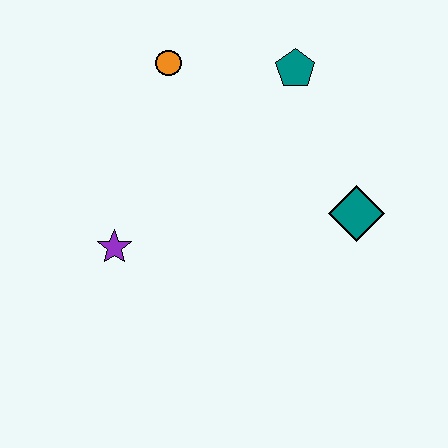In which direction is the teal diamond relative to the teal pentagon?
The teal diamond is below the teal pentagon.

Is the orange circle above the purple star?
Yes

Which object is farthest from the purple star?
The teal pentagon is farthest from the purple star.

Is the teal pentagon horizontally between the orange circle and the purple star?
No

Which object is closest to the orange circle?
The teal pentagon is closest to the orange circle.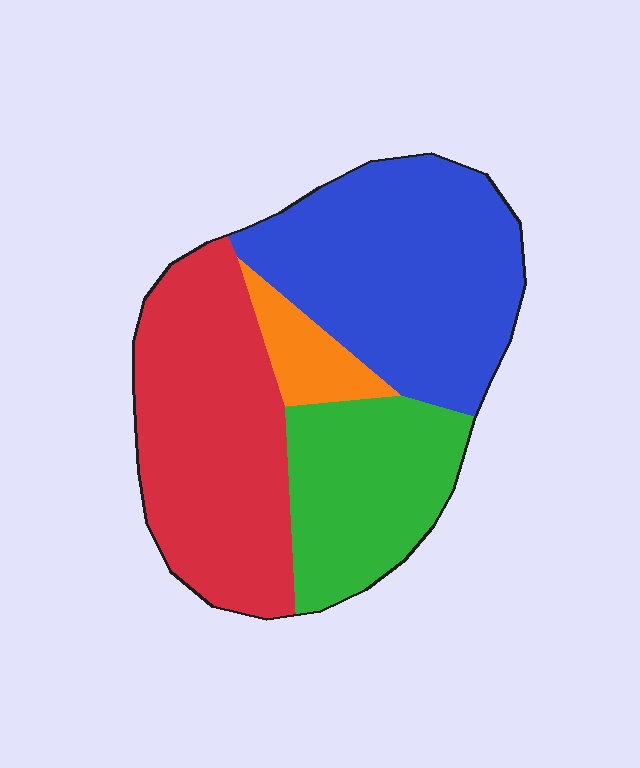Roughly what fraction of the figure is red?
Red takes up about one third (1/3) of the figure.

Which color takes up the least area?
Orange, at roughly 5%.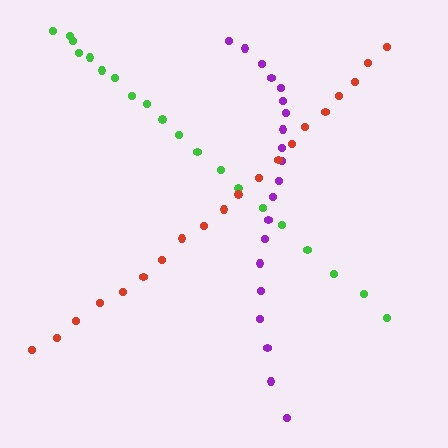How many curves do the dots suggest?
There are 3 distinct paths.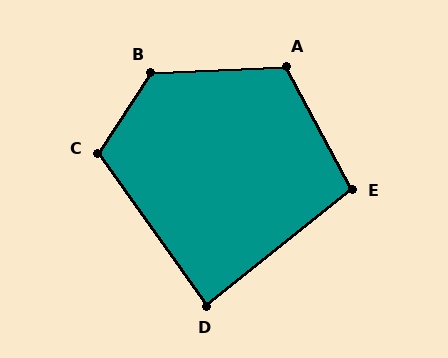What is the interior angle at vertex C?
Approximately 111 degrees (obtuse).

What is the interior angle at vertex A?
Approximately 115 degrees (obtuse).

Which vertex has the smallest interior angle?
D, at approximately 87 degrees.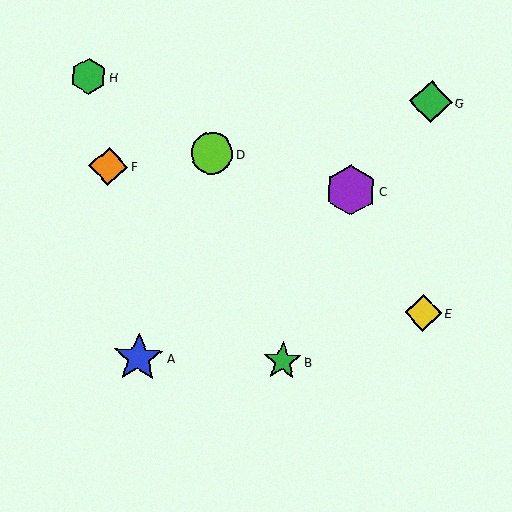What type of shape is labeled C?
Shape C is a purple hexagon.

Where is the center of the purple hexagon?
The center of the purple hexagon is at (351, 190).